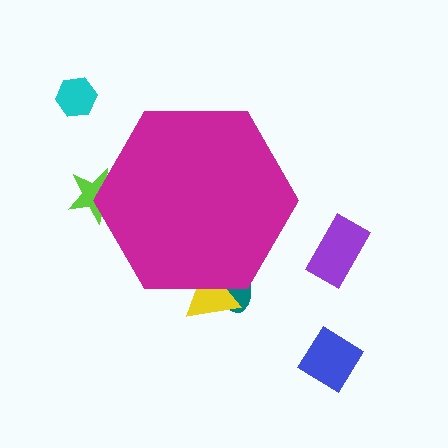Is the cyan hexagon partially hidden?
No, the cyan hexagon is fully visible.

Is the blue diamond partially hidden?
No, the blue diamond is fully visible.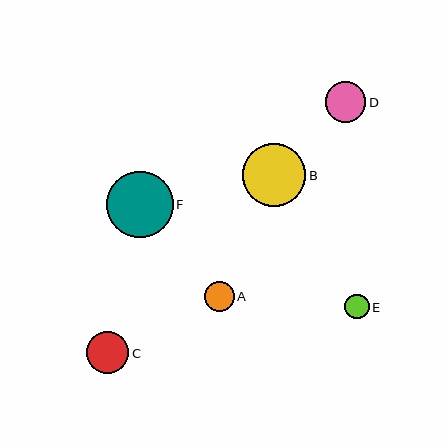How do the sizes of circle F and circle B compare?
Circle F and circle B are approximately the same size.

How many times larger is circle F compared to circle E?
Circle F is approximately 2.7 times the size of circle E.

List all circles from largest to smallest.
From largest to smallest: F, B, C, D, A, E.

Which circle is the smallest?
Circle E is the smallest with a size of approximately 24 pixels.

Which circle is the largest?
Circle F is the largest with a size of approximately 67 pixels.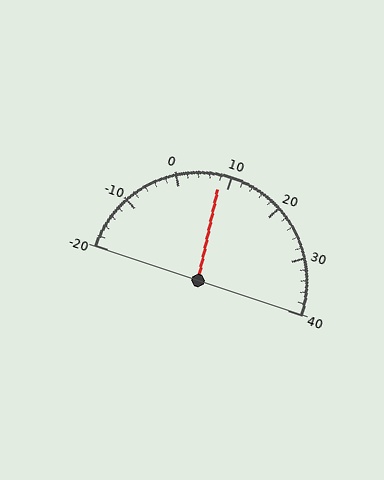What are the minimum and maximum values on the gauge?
The gauge ranges from -20 to 40.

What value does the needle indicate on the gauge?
The needle indicates approximately 8.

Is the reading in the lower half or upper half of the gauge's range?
The reading is in the lower half of the range (-20 to 40).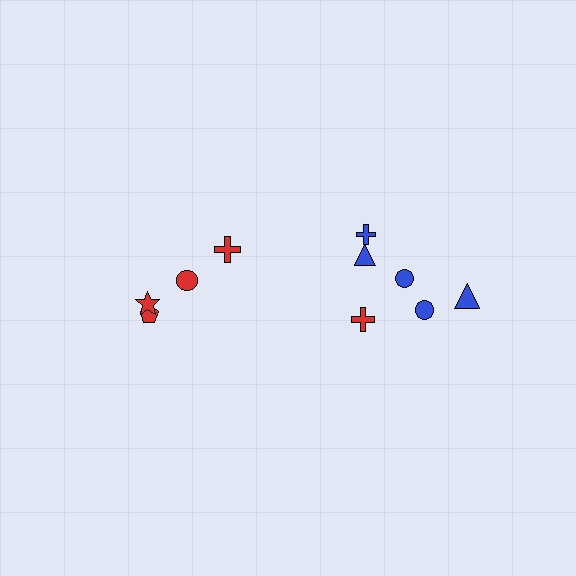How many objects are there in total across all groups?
There are 10 objects.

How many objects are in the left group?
There are 4 objects.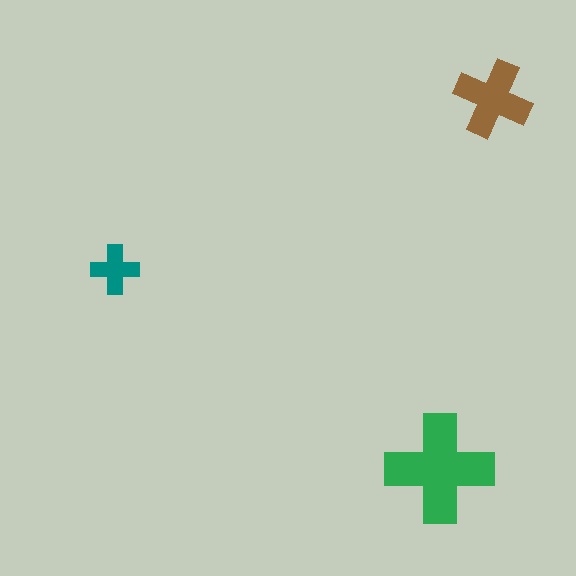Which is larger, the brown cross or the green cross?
The green one.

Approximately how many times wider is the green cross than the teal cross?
About 2 times wider.